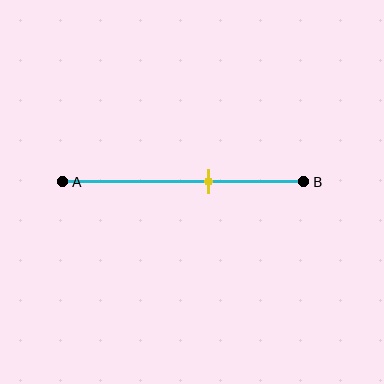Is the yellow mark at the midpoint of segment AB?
No, the mark is at about 60% from A, not at the 50% midpoint.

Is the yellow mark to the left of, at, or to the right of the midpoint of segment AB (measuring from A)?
The yellow mark is to the right of the midpoint of segment AB.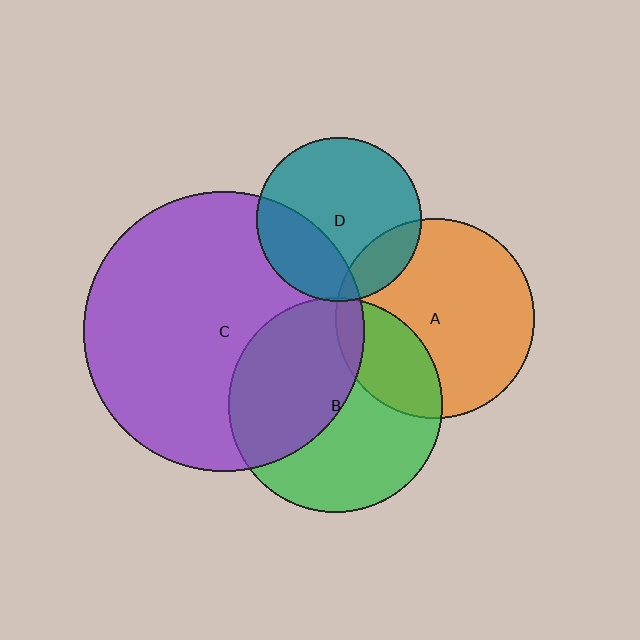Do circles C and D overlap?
Yes.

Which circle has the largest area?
Circle C (purple).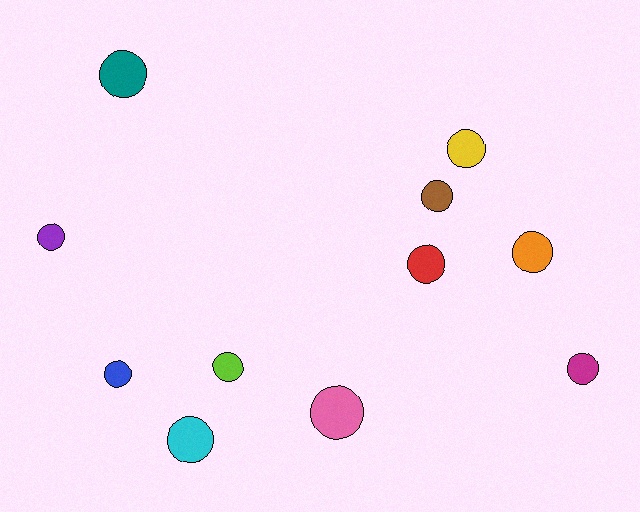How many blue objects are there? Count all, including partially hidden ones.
There is 1 blue object.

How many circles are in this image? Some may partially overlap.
There are 11 circles.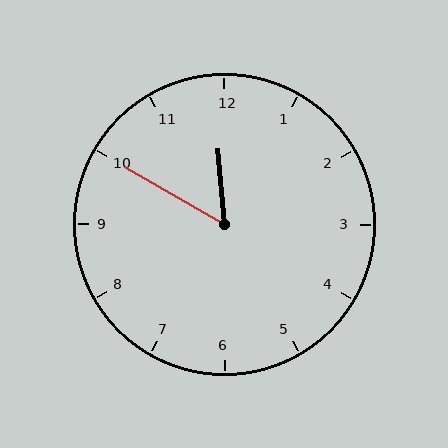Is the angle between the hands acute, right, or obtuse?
It is acute.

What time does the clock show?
11:50.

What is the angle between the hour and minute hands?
Approximately 55 degrees.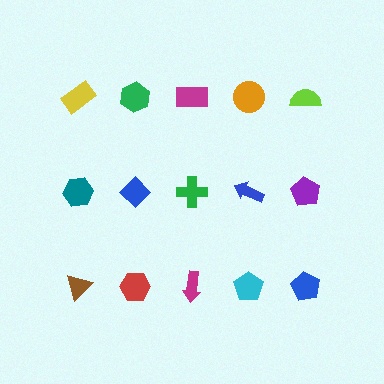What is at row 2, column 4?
A blue arrow.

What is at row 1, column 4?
An orange circle.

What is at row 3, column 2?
A red hexagon.